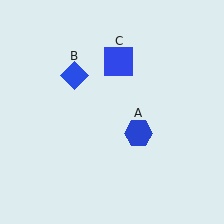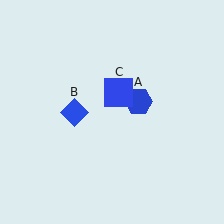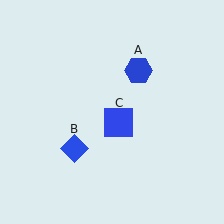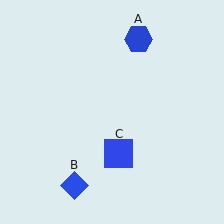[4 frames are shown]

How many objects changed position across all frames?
3 objects changed position: blue hexagon (object A), blue diamond (object B), blue square (object C).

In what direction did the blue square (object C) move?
The blue square (object C) moved down.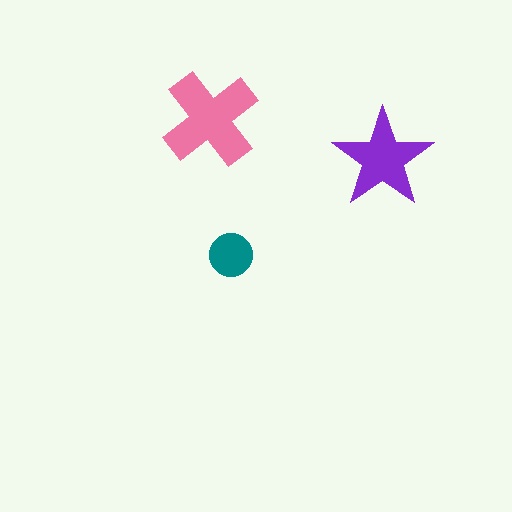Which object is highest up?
The pink cross is topmost.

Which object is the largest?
The pink cross.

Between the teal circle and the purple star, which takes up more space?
The purple star.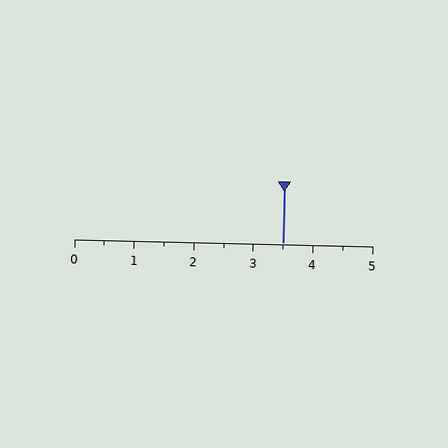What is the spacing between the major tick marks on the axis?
The major ticks are spaced 1 apart.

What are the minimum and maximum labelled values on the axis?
The axis runs from 0 to 5.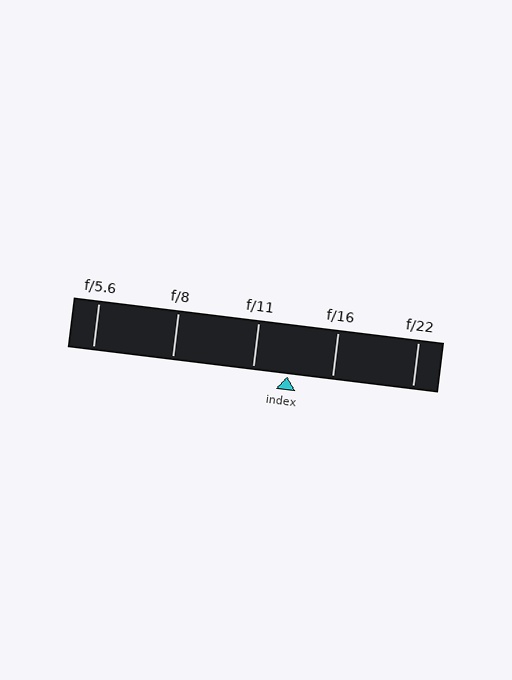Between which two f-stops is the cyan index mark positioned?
The index mark is between f/11 and f/16.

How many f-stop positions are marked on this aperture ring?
There are 5 f-stop positions marked.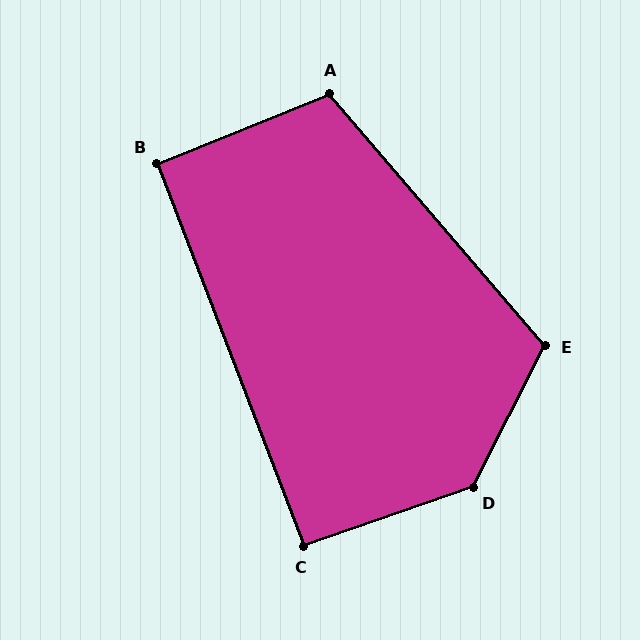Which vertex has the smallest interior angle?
B, at approximately 91 degrees.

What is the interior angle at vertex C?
Approximately 92 degrees (approximately right).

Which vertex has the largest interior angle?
D, at approximately 136 degrees.